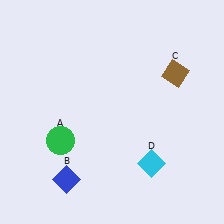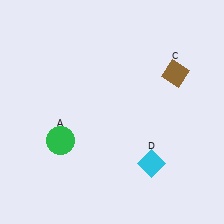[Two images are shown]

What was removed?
The blue diamond (B) was removed in Image 2.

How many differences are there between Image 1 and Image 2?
There is 1 difference between the two images.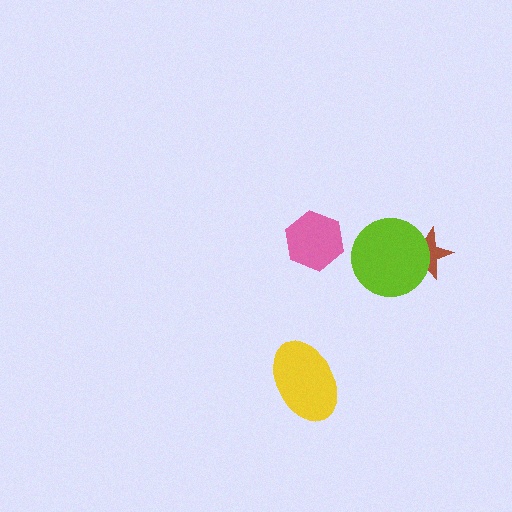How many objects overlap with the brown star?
1 object overlaps with the brown star.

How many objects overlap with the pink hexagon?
0 objects overlap with the pink hexagon.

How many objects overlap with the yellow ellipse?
0 objects overlap with the yellow ellipse.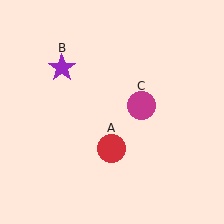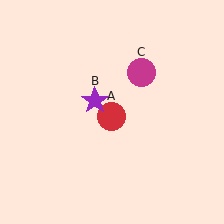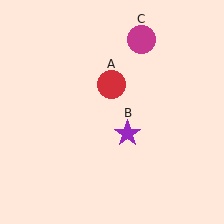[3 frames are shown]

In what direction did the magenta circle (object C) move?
The magenta circle (object C) moved up.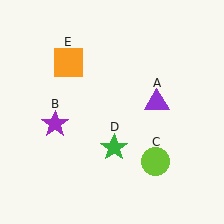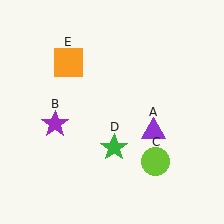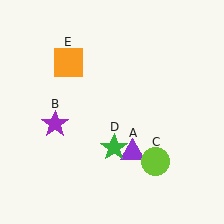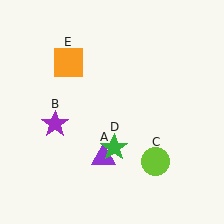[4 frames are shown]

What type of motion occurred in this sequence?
The purple triangle (object A) rotated clockwise around the center of the scene.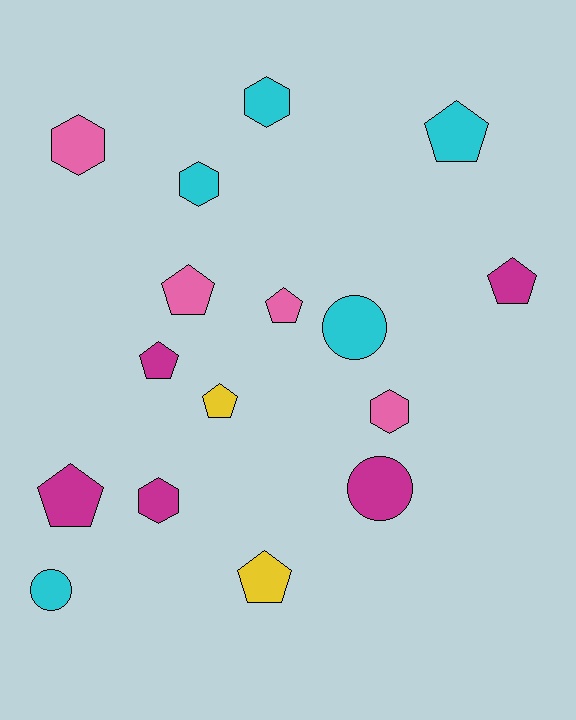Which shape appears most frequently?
Pentagon, with 8 objects.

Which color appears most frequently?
Cyan, with 5 objects.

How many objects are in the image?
There are 16 objects.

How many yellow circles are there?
There are no yellow circles.